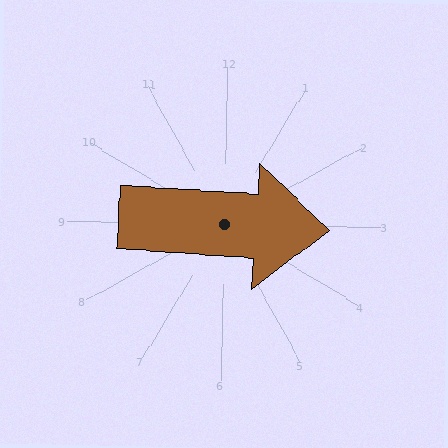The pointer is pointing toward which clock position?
Roughly 3 o'clock.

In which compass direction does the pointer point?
East.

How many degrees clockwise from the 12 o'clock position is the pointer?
Approximately 93 degrees.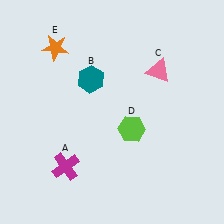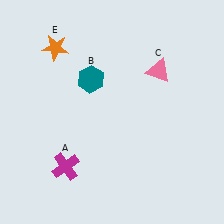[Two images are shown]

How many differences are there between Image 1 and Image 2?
There is 1 difference between the two images.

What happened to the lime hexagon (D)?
The lime hexagon (D) was removed in Image 2. It was in the bottom-right area of Image 1.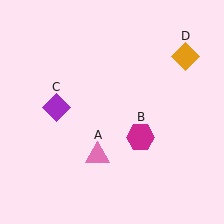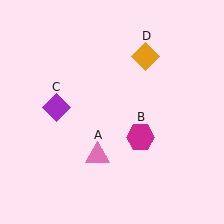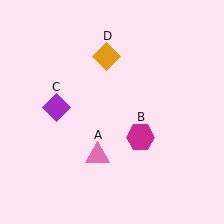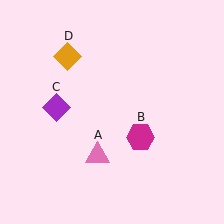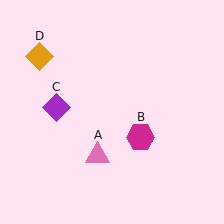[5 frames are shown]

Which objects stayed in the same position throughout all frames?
Pink triangle (object A) and magenta hexagon (object B) and purple diamond (object C) remained stationary.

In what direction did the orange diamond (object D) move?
The orange diamond (object D) moved left.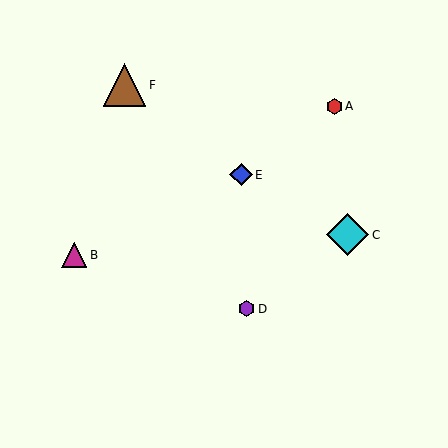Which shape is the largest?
The brown triangle (labeled F) is the largest.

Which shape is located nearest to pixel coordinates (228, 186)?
The blue diamond (labeled E) at (241, 175) is nearest to that location.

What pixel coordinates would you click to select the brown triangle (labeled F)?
Click at (125, 85) to select the brown triangle F.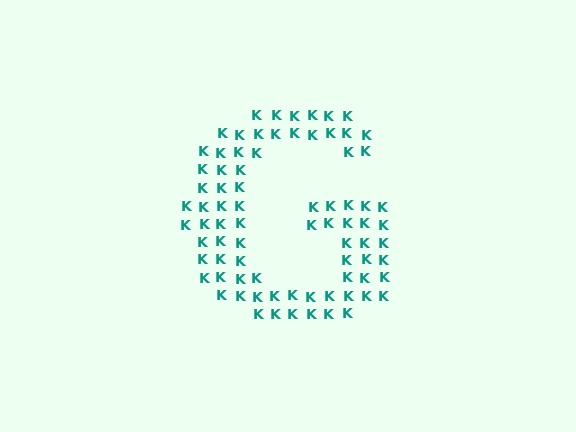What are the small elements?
The small elements are letter K's.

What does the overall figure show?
The overall figure shows the letter G.